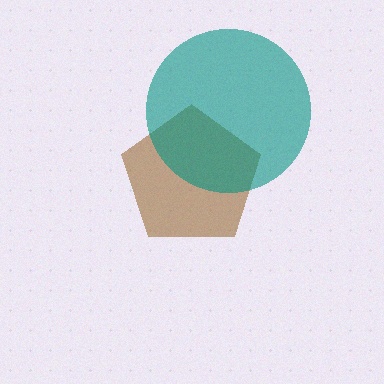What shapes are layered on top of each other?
The layered shapes are: a brown pentagon, a teal circle.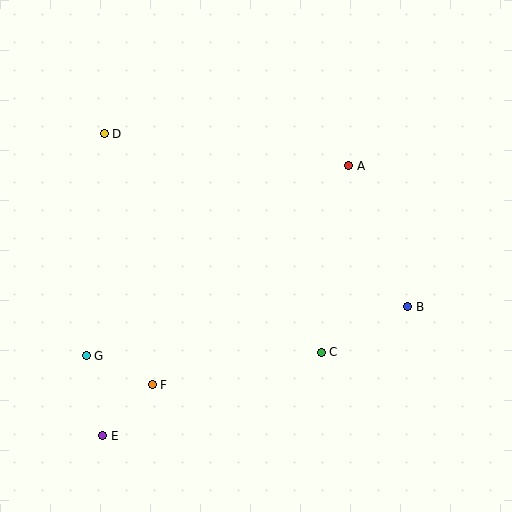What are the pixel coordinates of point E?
Point E is at (103, 436).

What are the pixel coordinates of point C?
Point C is at (321, 352).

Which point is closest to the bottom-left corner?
Point E is closest to the bottom-left corner.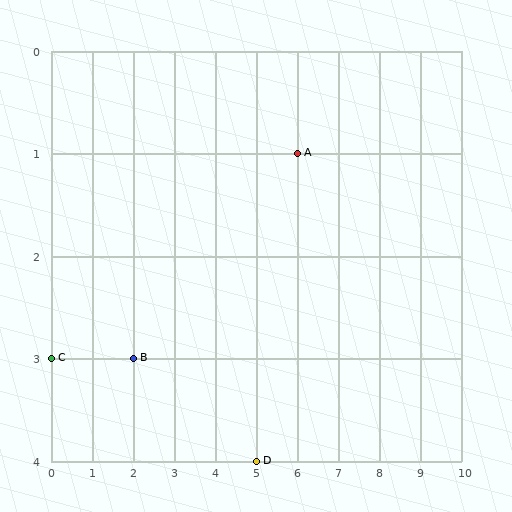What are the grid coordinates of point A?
Point A is at grid coordinates (6, 1).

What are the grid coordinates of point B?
Point B is at grid coordinates (2, 3).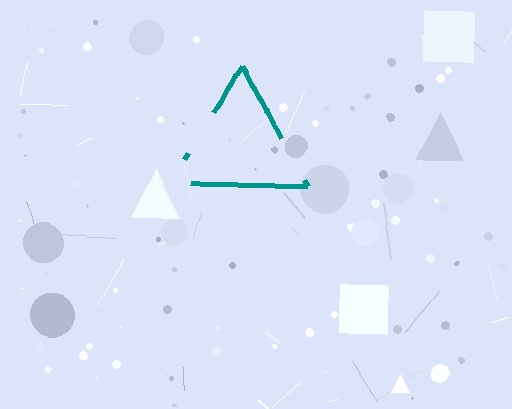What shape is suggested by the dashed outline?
The dashed outline suggests a triangle.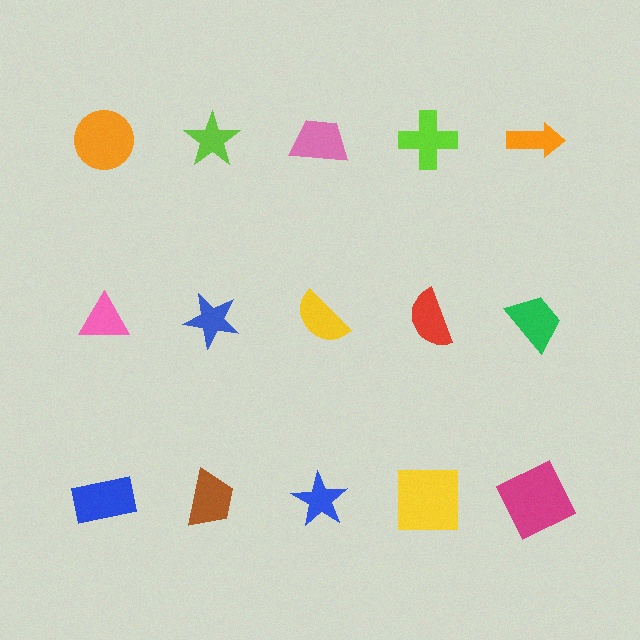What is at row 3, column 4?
A yellow square.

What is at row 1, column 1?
An orange circle.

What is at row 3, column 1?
A blue rectangle.